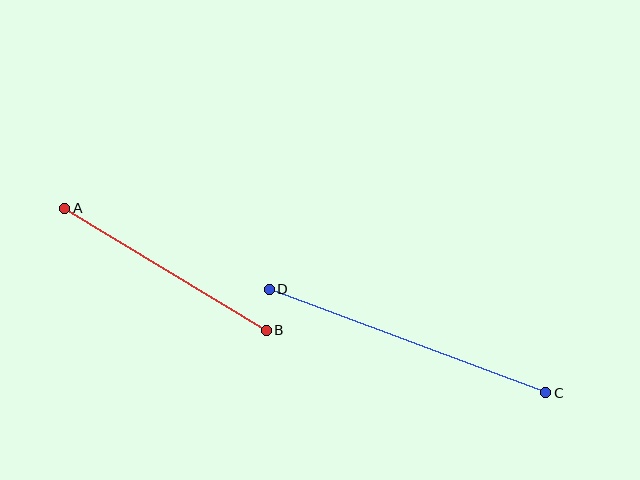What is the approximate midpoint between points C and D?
The midpoint is at approximately (408, 341) pixels.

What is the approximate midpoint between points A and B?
The midpoint is at approximately (165, 269) pixels.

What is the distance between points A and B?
The distance is approximately 236 pixels.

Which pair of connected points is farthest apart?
Points C and D are farthest apart.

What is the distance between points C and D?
The distance is approximately 296 pixels.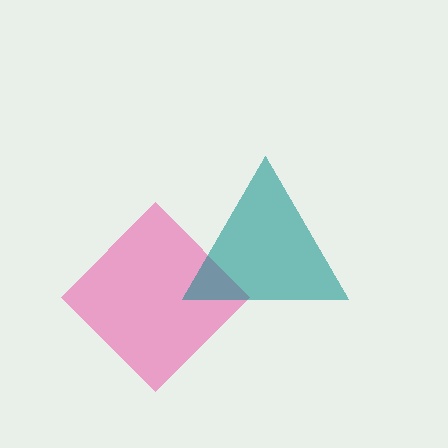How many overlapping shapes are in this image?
There are 2 overlapping shapes in the image.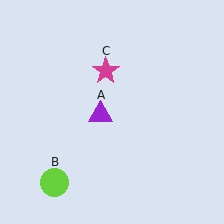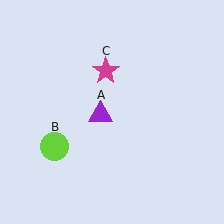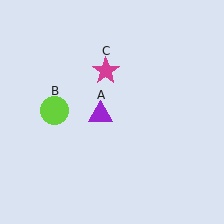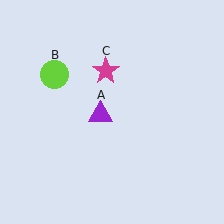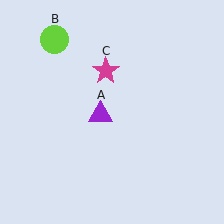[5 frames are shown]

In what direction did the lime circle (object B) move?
The lime circle (object B) moved up.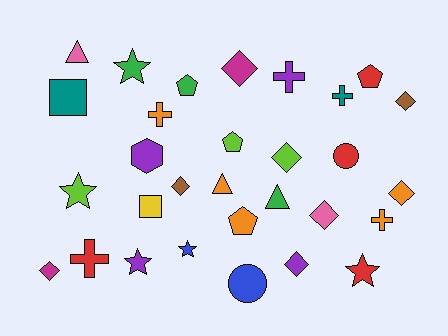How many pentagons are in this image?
There are 4 pentagons.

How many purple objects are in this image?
There are 4 purple objects.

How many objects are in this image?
There are 30 objects.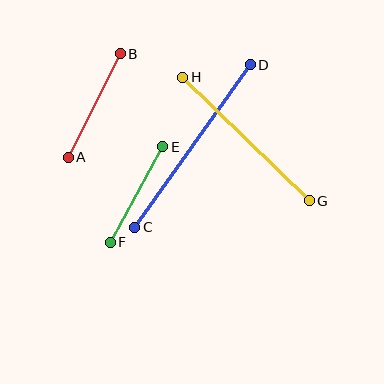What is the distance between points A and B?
The distance is approximately 116 pixels.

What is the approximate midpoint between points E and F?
The midpoint is at approximately (137, 194) pixels.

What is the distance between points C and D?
The distance is approximately 199 pixels.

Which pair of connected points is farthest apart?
Points C and D are farthest apart.